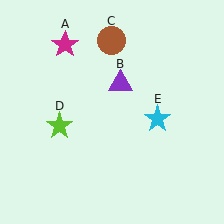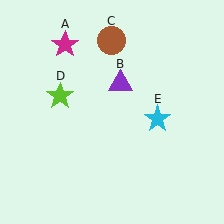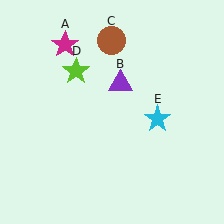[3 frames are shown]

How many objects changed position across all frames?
1 object changed position: lime star (object D).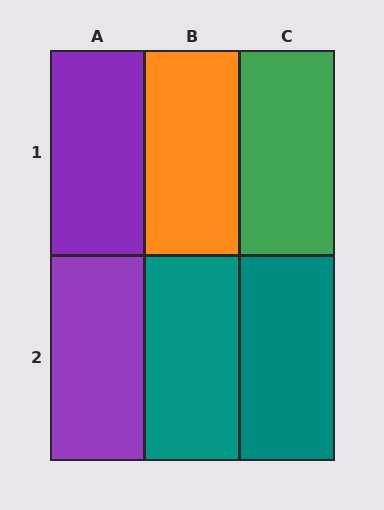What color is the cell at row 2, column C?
Teal.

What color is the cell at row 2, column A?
Purple.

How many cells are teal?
2 cells are teal.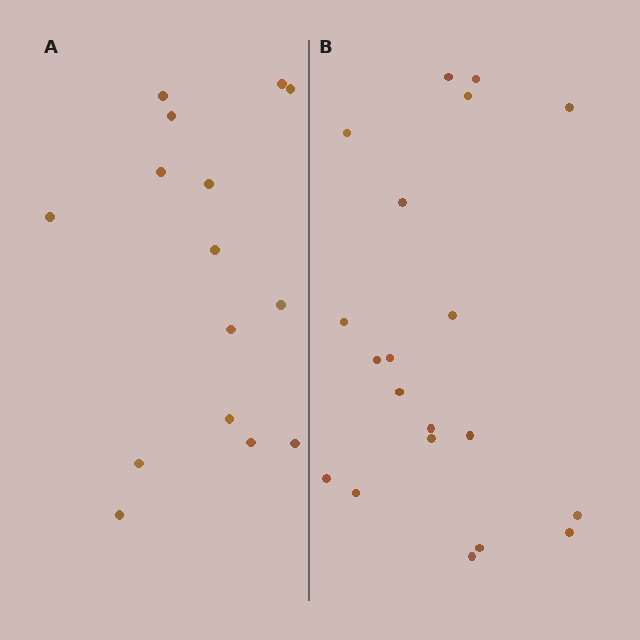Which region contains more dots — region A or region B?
Region B (the right region) has more dots.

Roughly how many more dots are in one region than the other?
Region B has about 5 more dots than region A.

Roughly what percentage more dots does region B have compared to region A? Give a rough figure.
About 35% more.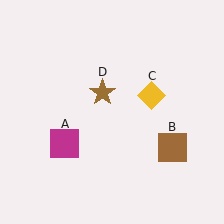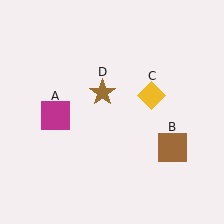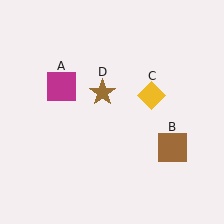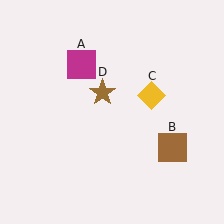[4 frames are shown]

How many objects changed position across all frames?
1 object changed position: magenta square (object A).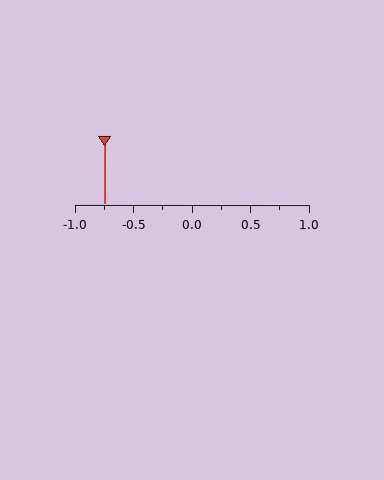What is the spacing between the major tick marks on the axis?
The major ticks are spaced 0.5 apart.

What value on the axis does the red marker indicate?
The marker indicates approximately -0.75.